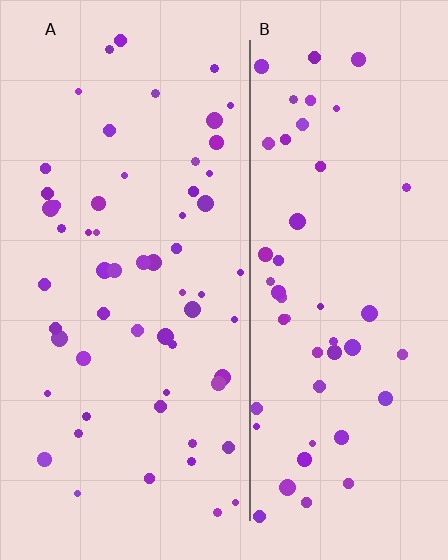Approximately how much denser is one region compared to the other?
Approximately 1.1× — region A over region B.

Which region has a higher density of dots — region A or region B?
A (the left).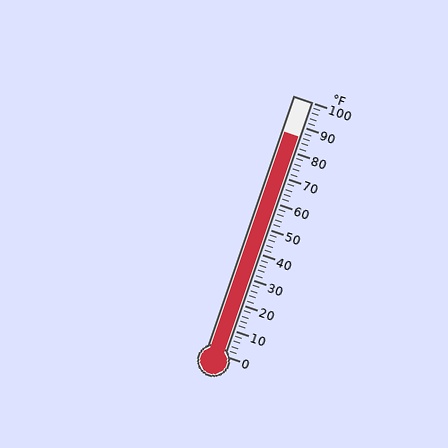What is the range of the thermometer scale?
The thermometer scale ranges from 0°F to 100°F.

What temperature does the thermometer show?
The thermometer shows approximately 86°F.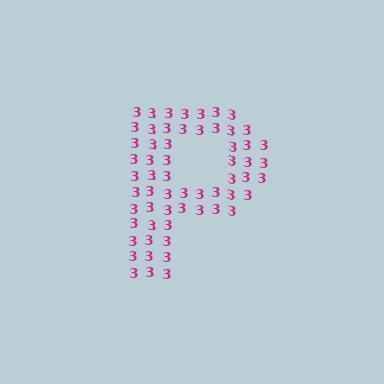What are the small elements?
The small elements are digit 3's.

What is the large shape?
The large shape is the letter P.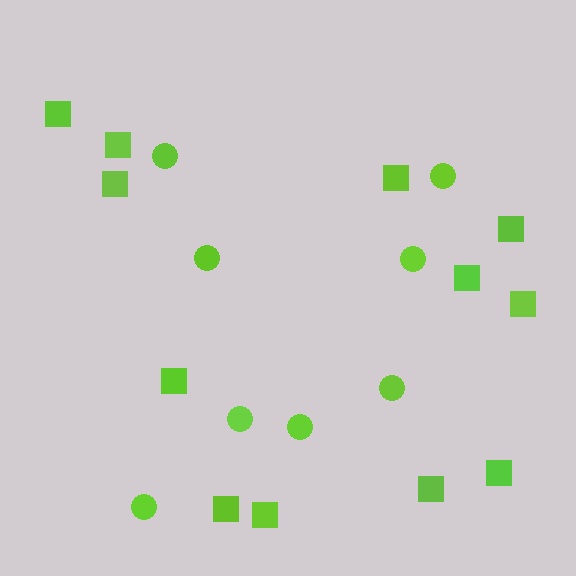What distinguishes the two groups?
There are 2 groups: one group of squares (12) and one group of circles (8).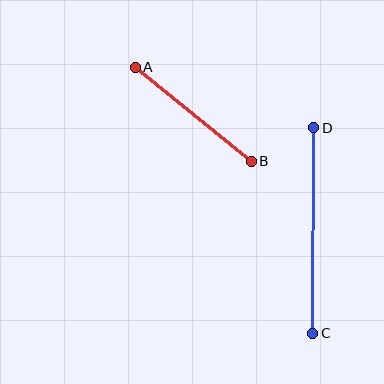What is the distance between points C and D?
The distance is approximately 205 pixels.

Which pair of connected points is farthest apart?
Points C and D are farthest apart.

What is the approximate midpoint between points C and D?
The midpoint is at approximately (313, 231) pixels.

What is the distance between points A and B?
The distance is approximately 149 pixels.